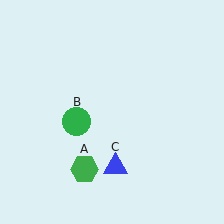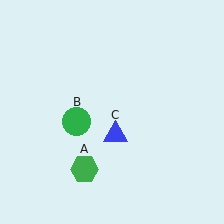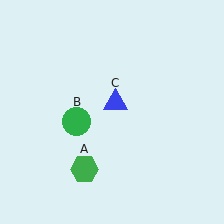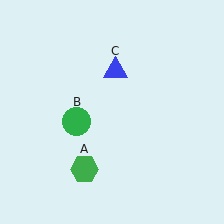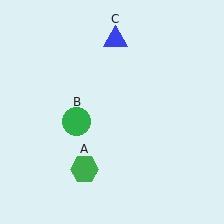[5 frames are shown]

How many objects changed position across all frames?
1 object changed position: blue triangle (object C).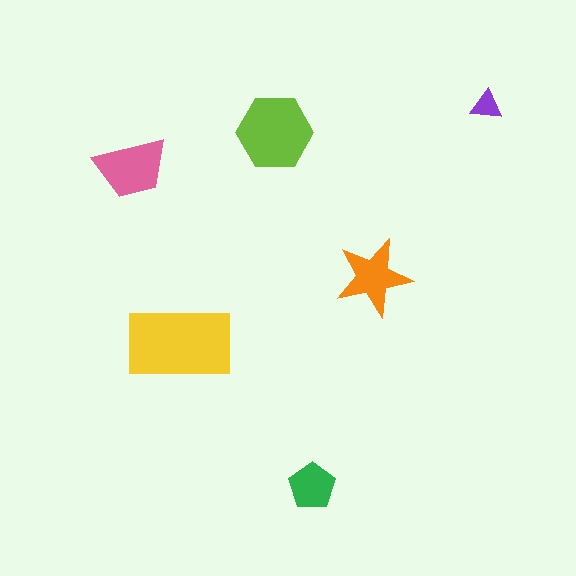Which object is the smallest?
The purple triangle.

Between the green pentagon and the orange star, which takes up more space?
The orange star.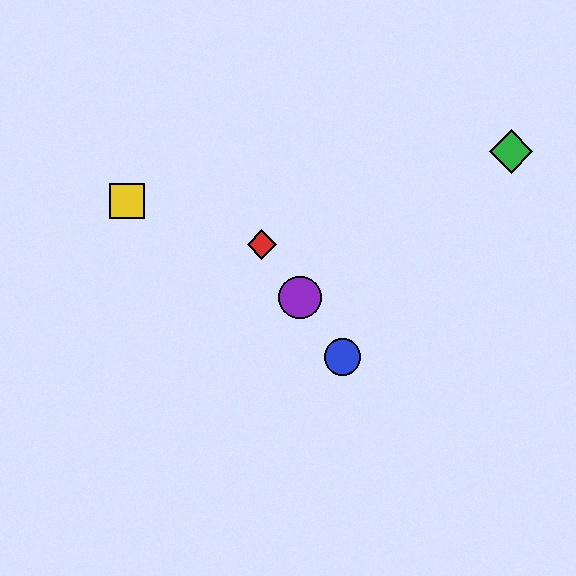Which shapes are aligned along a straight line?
The red diamond, the blue circle, the purple circle are aligned along a straight line.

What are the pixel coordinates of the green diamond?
The green diamond is at (511, 151).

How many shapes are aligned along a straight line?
3 shapes (the red diamond, the blue circle, the purple circle) are aligned along a straight line.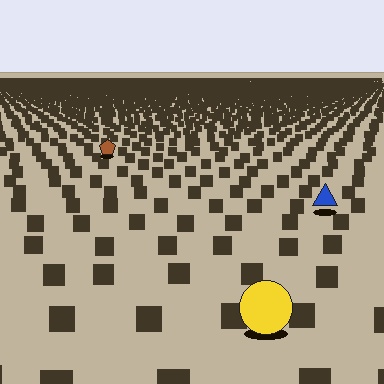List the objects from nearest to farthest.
From nearest to farthest: the yellow circle, the blue triangle, the brown pentagon.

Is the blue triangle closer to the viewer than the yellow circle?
No. The yellow circle is closer — you can tell from the texture gradient: the ground texture is coarser near it.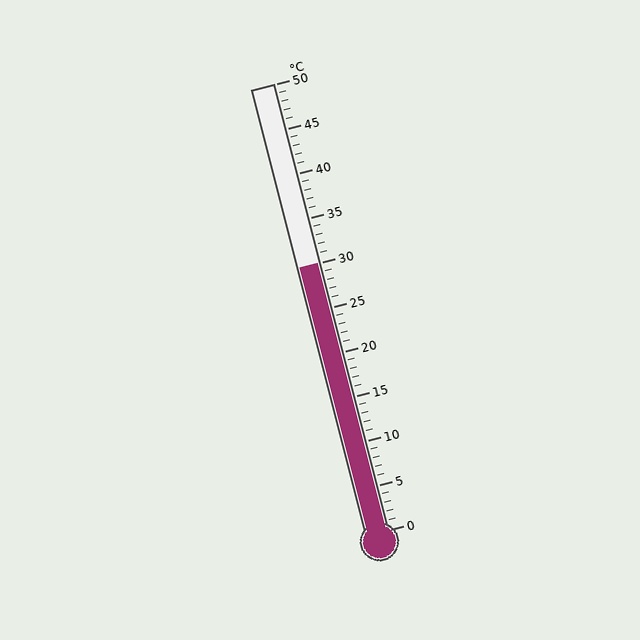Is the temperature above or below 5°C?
The temperature is above 5°C.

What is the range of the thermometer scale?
The thermometer scale ranges from 0°C to 50°C.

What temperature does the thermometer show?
The thermometer shows approximately 30°C.